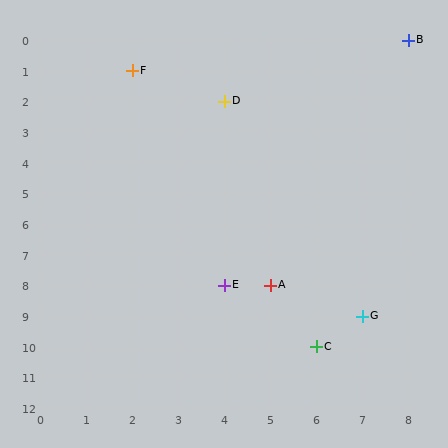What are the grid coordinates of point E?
Point E is at grid coordinates (4, 8).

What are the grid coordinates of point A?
Point A is at grid coordinates (5, 8).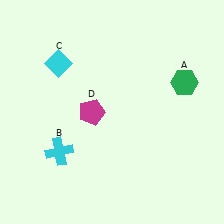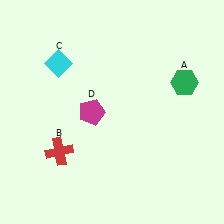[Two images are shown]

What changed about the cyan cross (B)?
In Image 1, B is cyan. In Image 2, it changed to red.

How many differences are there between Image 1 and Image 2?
There is 1 difference between the two images.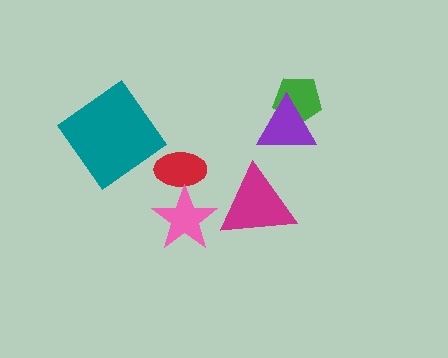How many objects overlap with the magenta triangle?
0 objects overlap with the magenta triangle.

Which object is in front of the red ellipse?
The pink star is in front of the red ellipse.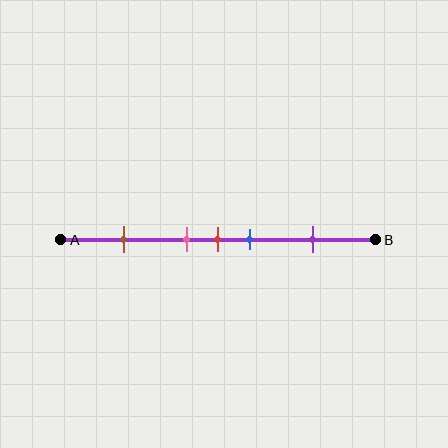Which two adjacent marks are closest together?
The pink and red marks are the closest adjacent pair.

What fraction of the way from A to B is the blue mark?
The blue mark is approximately 60% (0.6) of the way from A to B.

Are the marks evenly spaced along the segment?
No, the marks are not evenly spaced.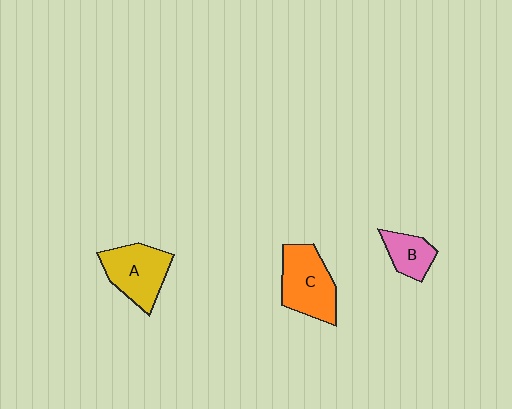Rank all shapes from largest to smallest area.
From largest to smallest: C (orange), A (yellow), B (pink).